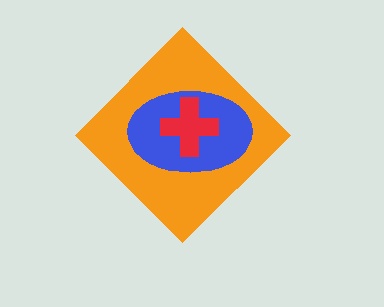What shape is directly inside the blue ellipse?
The red cross.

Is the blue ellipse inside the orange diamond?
Yes.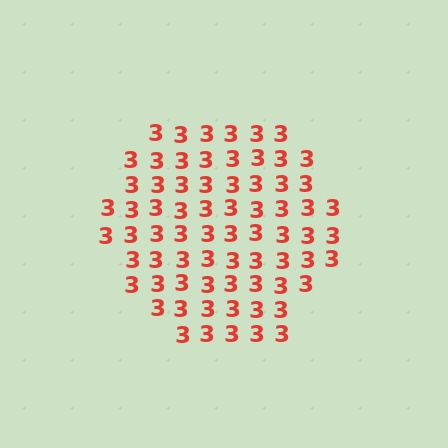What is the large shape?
The large shape is a hexagon.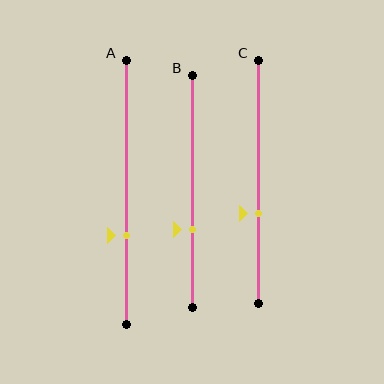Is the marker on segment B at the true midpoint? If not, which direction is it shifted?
No, the marker on segment B is shifted downward by about 16% of the segment length.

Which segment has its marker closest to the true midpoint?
Segment C has its marker closest to the true midpoint.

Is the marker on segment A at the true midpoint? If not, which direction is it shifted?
No, the marker on segment A is shifted downward by about 17% of the segment length.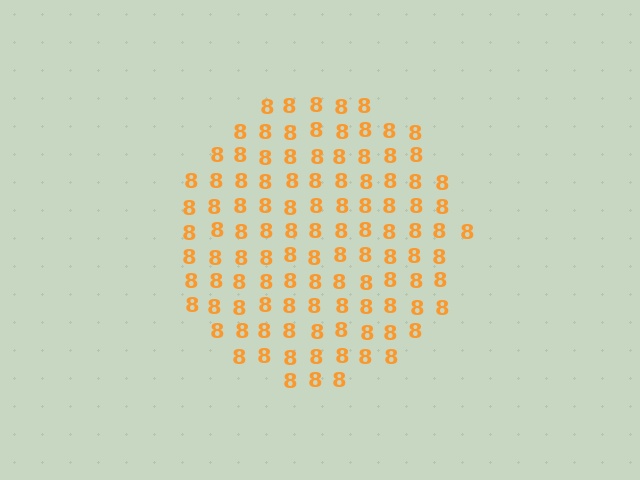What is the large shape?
The large shape is a circle.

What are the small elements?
The small elements are digit 8's.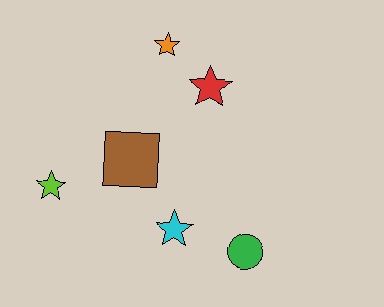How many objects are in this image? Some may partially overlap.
There are 6 objects.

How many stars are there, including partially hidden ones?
There are 4 stars.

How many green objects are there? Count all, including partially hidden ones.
There is 1 green object.